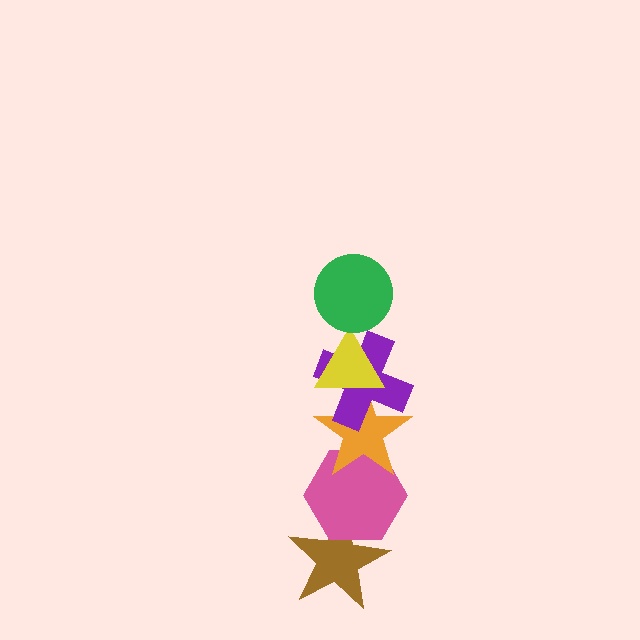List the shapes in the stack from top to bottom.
From top to bottom: the green circle, the yellow triangle, the purple cross, the orange star, the pink hexagon, the brown star.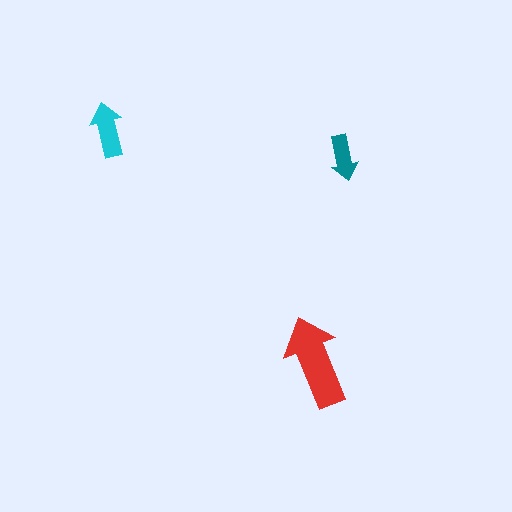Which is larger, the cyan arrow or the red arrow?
The red one.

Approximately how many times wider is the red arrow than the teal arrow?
About 2 times wider.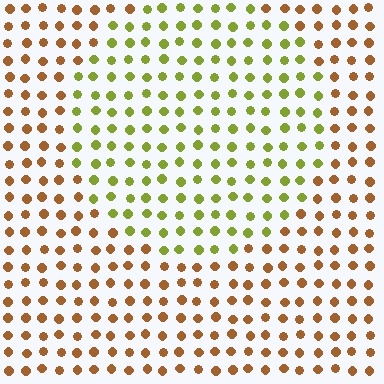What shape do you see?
I see a circle.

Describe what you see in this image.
The image is filled with small brown elements in a uniform arrangement. A circle-shaped region is visible where the elements are tinted to a slightly different hue, forming a subtle color boundary.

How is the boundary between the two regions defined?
The boundary is defined purely by a slight shift in hue (about 51 degrees). Spacing, size, and orientation are identical on both sides.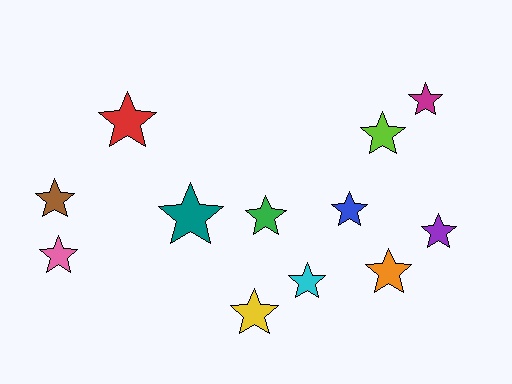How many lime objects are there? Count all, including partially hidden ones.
There is 1 lime object.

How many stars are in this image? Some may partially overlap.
There are 12 stars.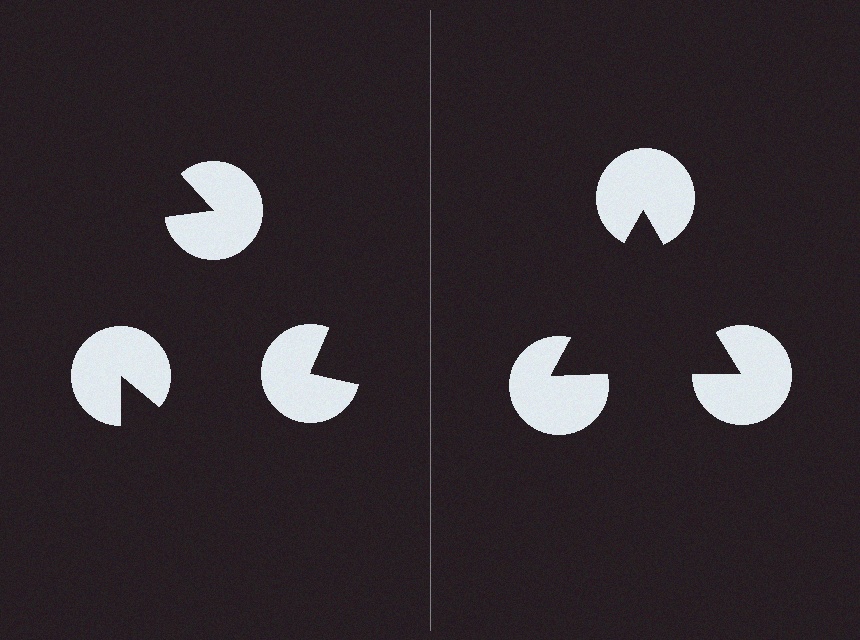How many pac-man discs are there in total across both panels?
6 — 3 on each side.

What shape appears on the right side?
An illusory triangle.